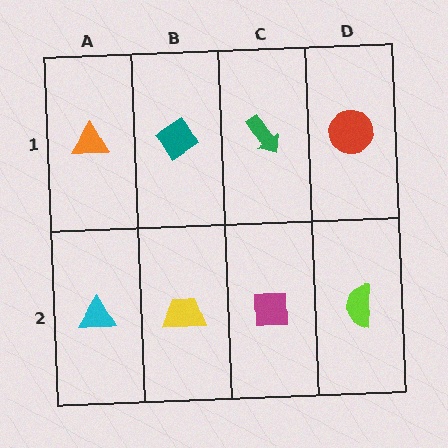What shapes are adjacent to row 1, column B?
A yellow trapezoid (row 2, column B), an orange triangle (row 1, column A), a green arrow (row 1, column C).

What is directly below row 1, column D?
A lime semicircle.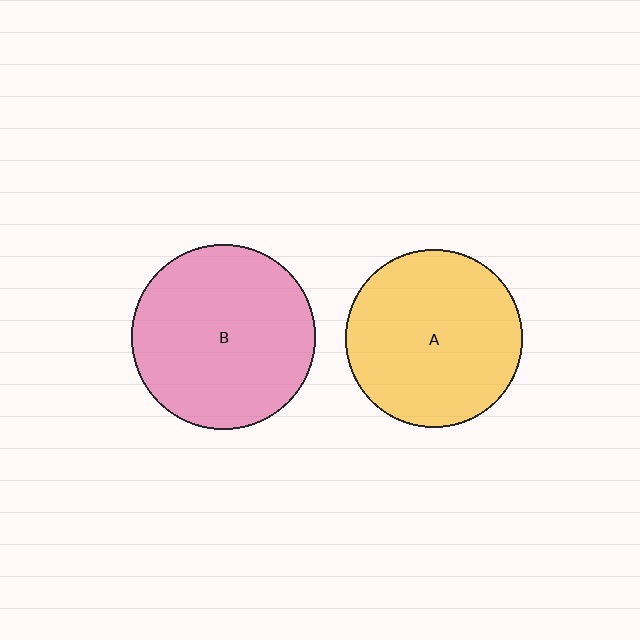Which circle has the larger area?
Circle B (pink).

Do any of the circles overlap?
No, none of the circles overlap.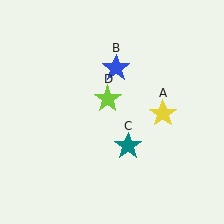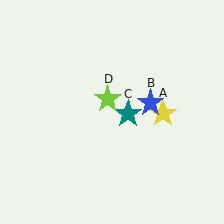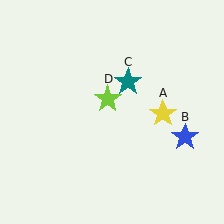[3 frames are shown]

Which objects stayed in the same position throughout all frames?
Yellow star (object A) and lime star (object D) remained stationary.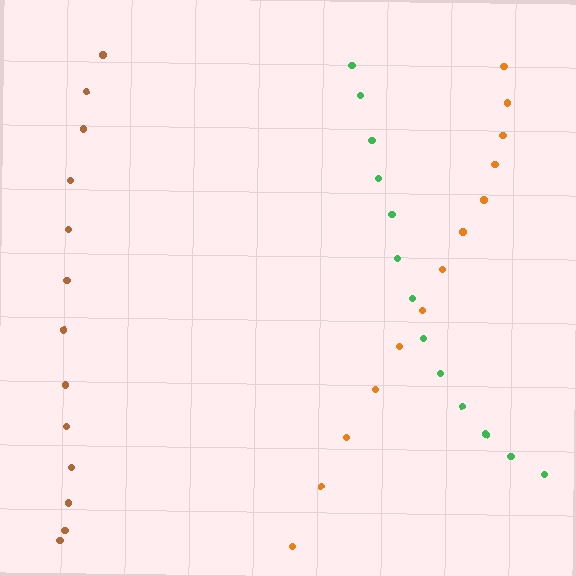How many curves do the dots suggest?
There are 3 distinct paths.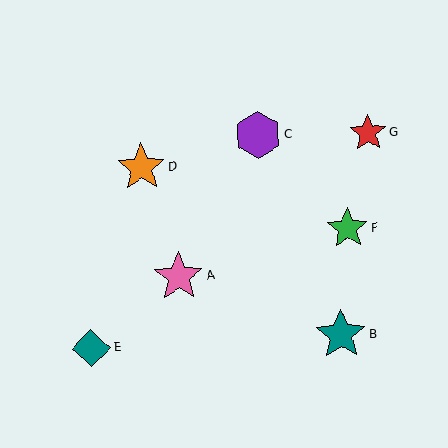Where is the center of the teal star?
The center of the teal star is at (341, 335).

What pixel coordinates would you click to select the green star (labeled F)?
Click at (348, 228) to select the green star F.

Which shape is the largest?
The teal star (labeled B) is the largest.